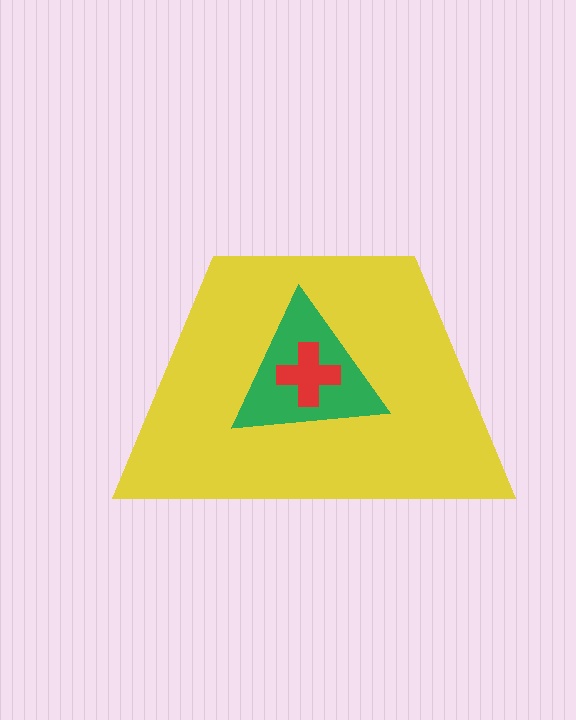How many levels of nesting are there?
3.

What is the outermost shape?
The yellow trapezoid.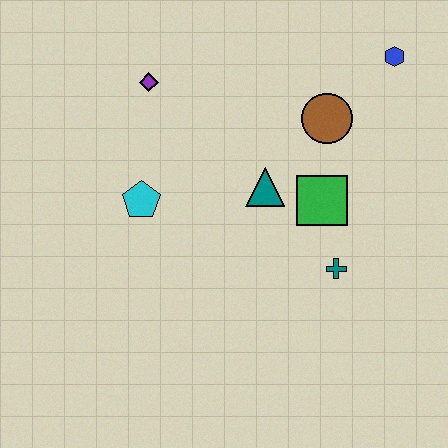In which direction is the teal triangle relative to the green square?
The teal triangle is to the left of the green square.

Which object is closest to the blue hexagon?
The brown circle is closest to the blue hexagon.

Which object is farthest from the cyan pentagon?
The blue hexagon is farthest from the cyan pentagon.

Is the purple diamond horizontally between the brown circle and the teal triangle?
No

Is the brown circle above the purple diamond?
No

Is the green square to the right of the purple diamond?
Yes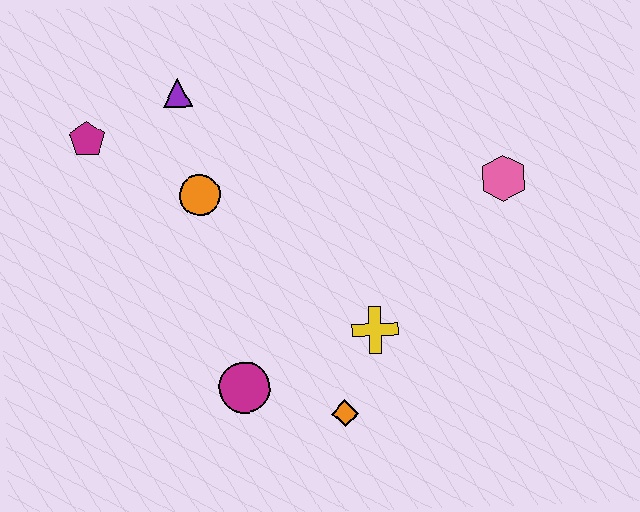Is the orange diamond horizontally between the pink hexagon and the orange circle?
Yes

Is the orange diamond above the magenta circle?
No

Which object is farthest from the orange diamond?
The magenta pentagon is farthest from the orange diamond.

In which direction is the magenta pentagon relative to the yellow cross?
The magenta pentagon is to the left of the yellow cross.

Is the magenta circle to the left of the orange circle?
No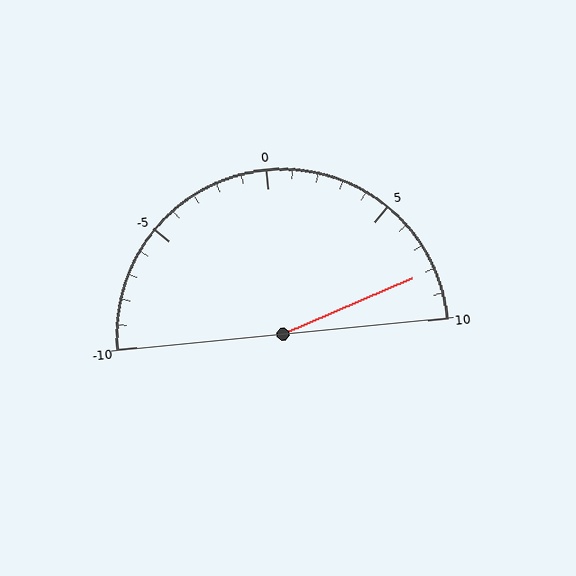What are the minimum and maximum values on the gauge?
The gauge ranges from -10 to 10.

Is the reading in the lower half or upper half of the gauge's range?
The reading is in the upper half of the range (-10 to 10).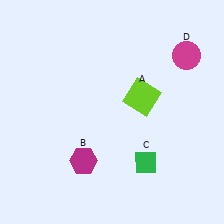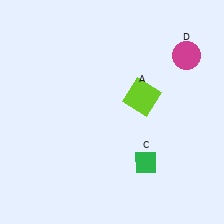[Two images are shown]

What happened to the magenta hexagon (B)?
The magenta hexagon (B) was removed in Image 2. It was in the bottom-left area of Image 1.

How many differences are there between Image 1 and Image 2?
There is 1 difference between the two images.